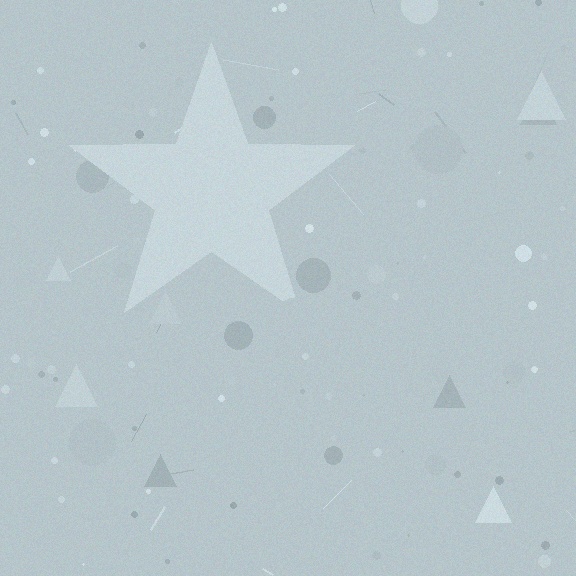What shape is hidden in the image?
A star is hidden in the image.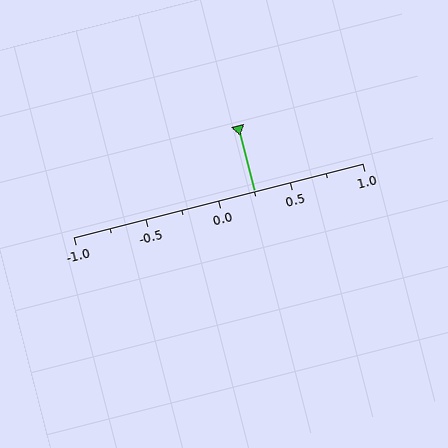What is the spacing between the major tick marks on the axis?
The major ticks are spaced 0.5 apart.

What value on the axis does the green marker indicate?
The marker indicates approximately 0.25.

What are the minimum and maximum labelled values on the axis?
The axis runs from -1.0 to 1.0.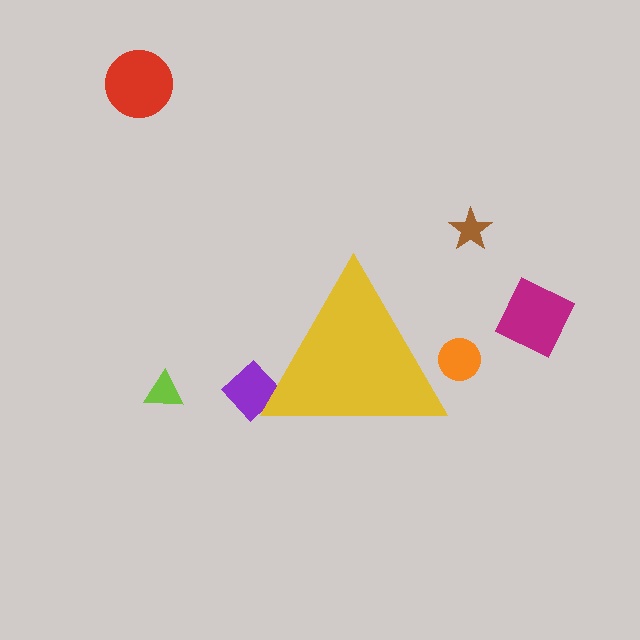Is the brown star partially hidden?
No, the brown star is fully visible.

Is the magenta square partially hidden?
No, the magenta square is fully visible.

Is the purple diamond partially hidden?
Yes, the purple diamond is partially hidden behind the yellow triangle.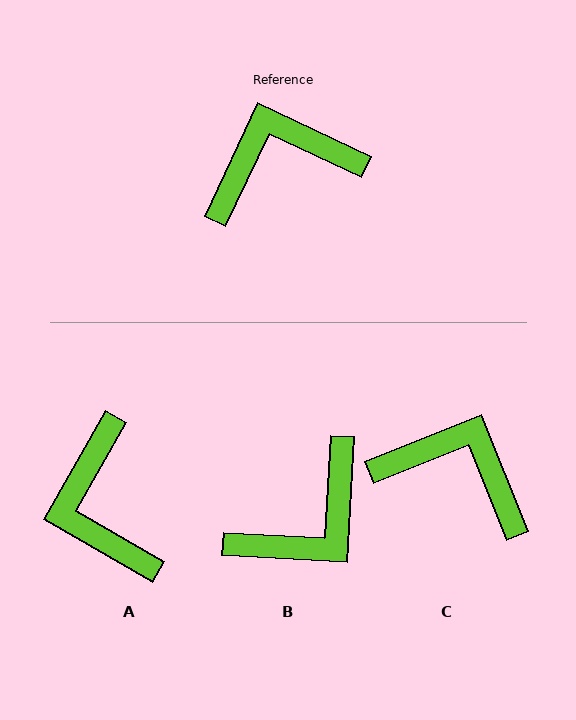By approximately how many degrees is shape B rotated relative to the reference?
Approximately 158 degrees clockwise.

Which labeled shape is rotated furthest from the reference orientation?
B, about 158 degrees away.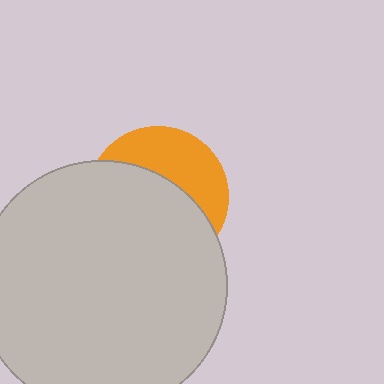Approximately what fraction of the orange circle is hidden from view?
Roughly 62% of the orange circle is hidden behind the light gray circle.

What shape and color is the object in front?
The object in front is a light gray circle.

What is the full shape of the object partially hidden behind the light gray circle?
The partially hidden object is an orange circle.